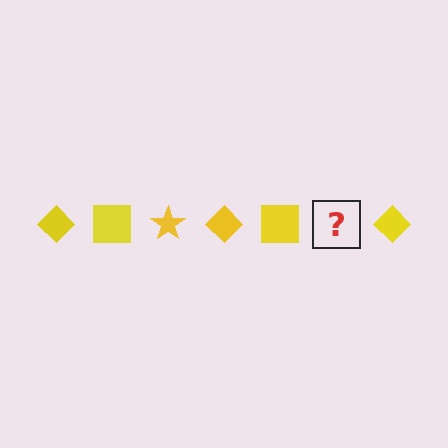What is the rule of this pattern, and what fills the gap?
The rule is that the pattern cycles through diamond, square, star shapes in yellow. The gap should be filled with a yellow star.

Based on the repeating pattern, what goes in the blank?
The blank should be a yellow star.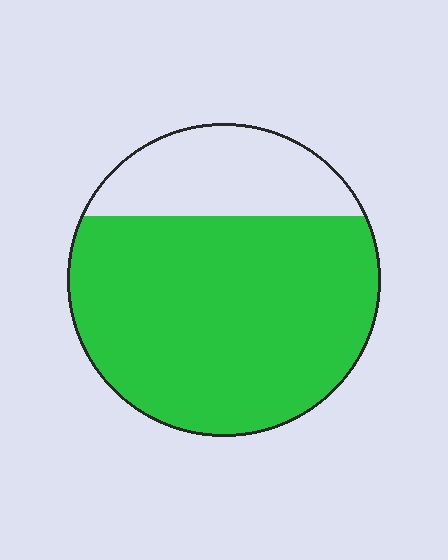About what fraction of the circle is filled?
About three quarters (3/4).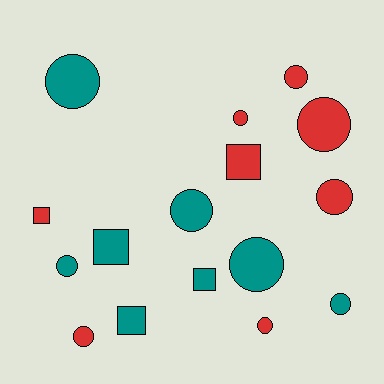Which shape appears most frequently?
Circle, with 11 objects.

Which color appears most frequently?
Teal, with 8 objects.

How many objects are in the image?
There are 16 objects.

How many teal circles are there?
There are 5 teal circles.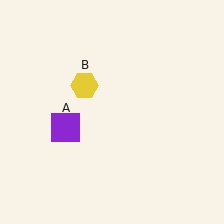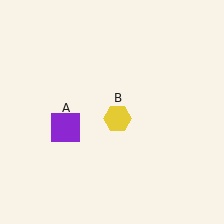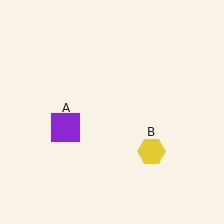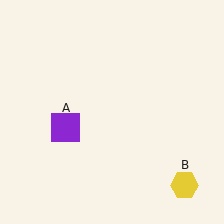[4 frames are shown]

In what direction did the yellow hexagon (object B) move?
The yellow hexagon (object B) moved down and to the right.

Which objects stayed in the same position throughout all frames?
Purple square (object A) remained stationary.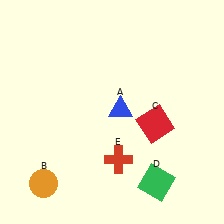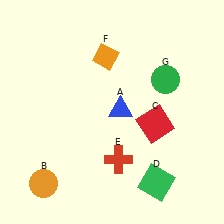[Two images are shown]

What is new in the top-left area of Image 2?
An orange diamond (F) was added in the top-left area of Image 2.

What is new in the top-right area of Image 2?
A green circle (G) was added in the top-right area of Image 2.